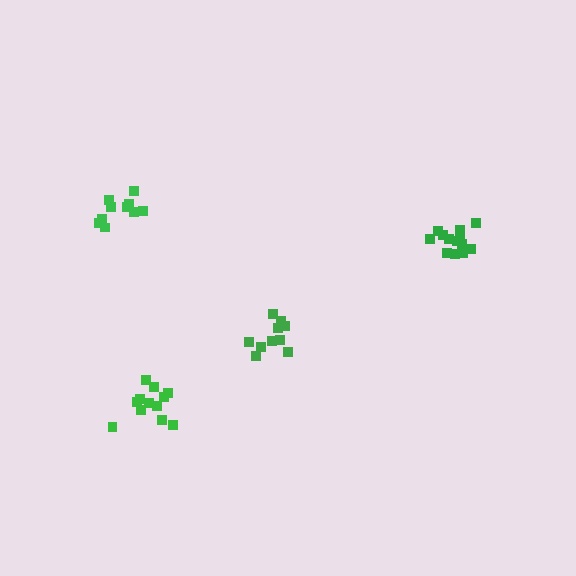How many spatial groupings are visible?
There are 4 spatial groupings.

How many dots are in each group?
Group 1: 10 dots, Group 2: 10 dots, Group 3: 12 dots, Group 4: 13 dots (45 total).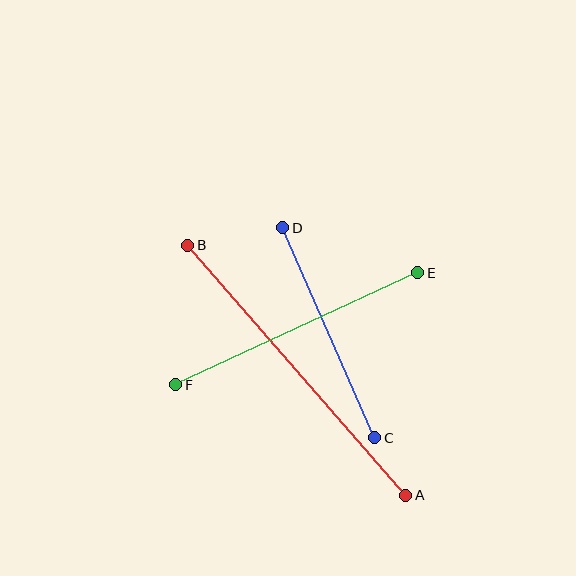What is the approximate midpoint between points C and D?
The midpoint is at approximately (329, 333) pixels.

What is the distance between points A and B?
The distance is approximately 331 pixels.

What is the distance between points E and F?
The distance is approximately 267 pixels.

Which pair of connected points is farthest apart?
Points A and B are farthest apart.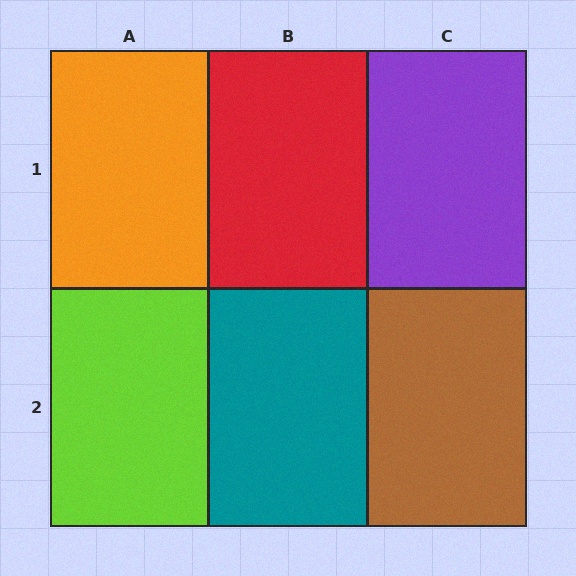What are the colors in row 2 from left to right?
Lime, teal, brown.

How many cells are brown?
1 cell is brown.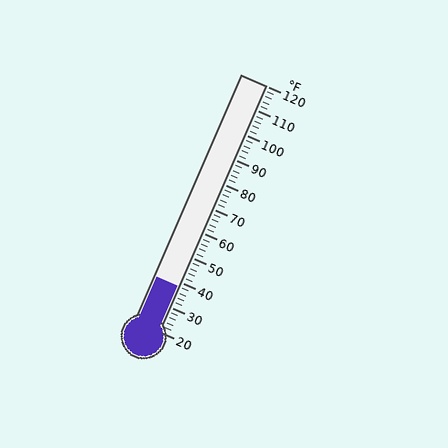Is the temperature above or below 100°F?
The temperature is below 100°F.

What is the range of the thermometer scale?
The thermometer scale ranges from 20°F to 120°F.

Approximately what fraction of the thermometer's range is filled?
The thermometer is filled to approximately 20% of its range.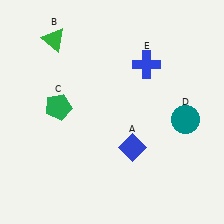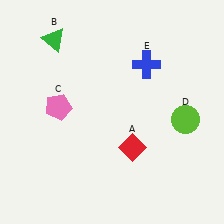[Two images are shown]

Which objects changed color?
A changed from blue to red. C changed from green to pink. D changed from teal to lime.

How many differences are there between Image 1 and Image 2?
There are 3 differences between the two images.